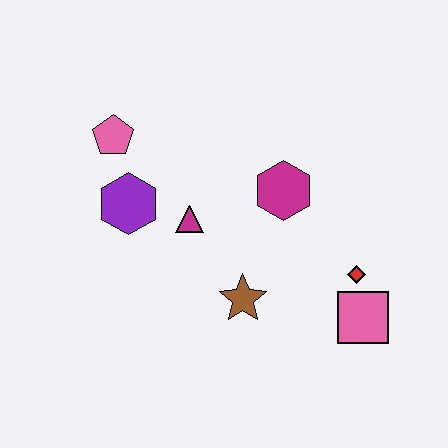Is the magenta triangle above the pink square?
Yes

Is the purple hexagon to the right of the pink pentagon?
Yes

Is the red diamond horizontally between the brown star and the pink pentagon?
No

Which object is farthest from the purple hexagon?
The pink square is farthest from the purple hexagon.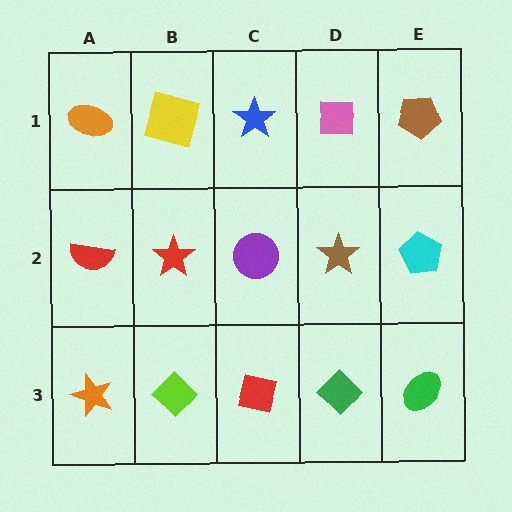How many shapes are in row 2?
5 shapes.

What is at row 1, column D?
A pink square.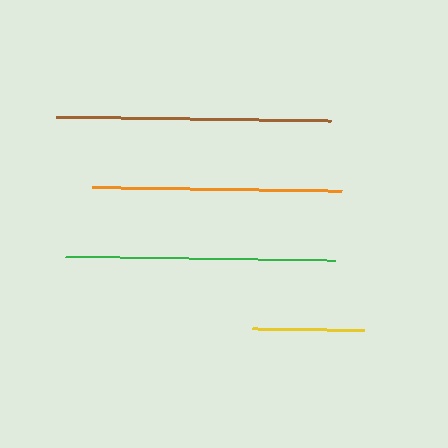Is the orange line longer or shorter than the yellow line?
The orange line is longer than the yellow line.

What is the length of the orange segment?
The orange segment is approximately 250 pixels long.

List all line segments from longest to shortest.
From longest to shortest: brown, green, orange, yellow.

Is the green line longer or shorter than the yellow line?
The green line is longer than the yellow line.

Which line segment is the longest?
The brown line is the longest at approximately 275 pixels.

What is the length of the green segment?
The green segment is approximately 271 pixels long.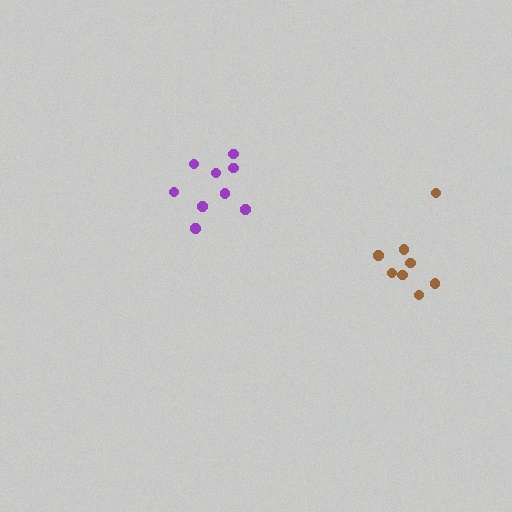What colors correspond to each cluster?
The clusters are colored: brown, purple.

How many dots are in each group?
Group 1: 8 dots, Group 2: 9 dots (17 total).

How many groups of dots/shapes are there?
There are 2 groups.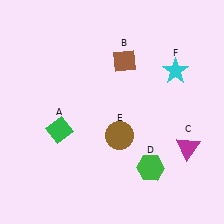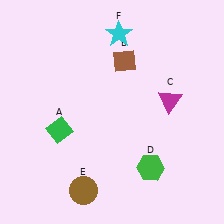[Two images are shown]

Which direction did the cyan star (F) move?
The cyan star (F) moved left.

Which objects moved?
The objects that moved are: the magenta triangle (C), the brown circle (E), the cyan star (F).